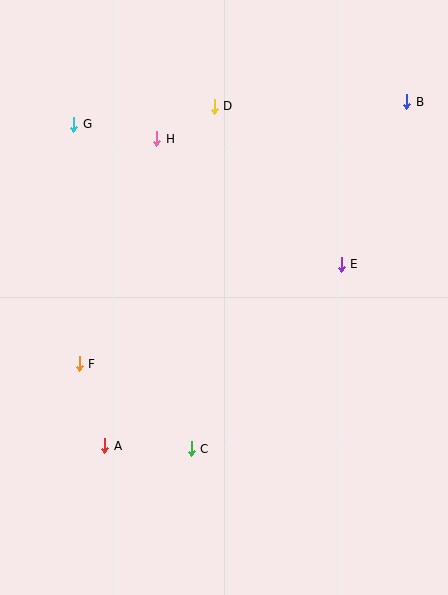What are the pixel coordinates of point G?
Point G is at (74, 124).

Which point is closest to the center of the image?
Point E at (341, 264) is closest to the center.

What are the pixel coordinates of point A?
Point A is at (105, 446).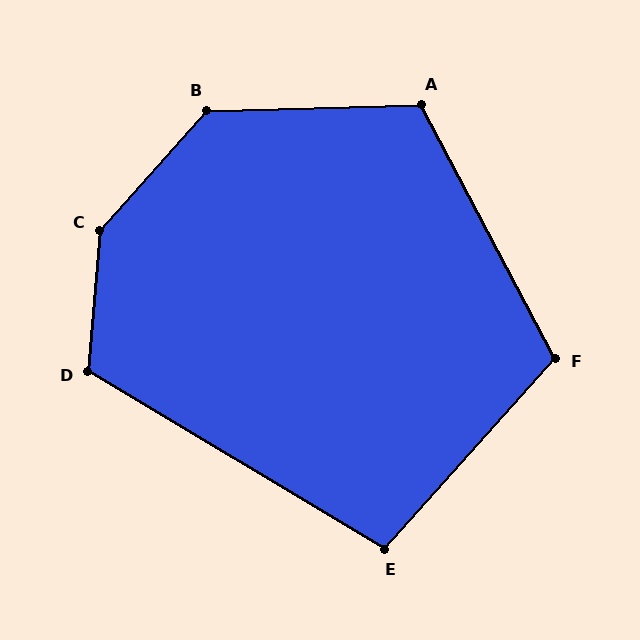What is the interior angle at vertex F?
Approximately 110 degrees (obtuse).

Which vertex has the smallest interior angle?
E, at approximately 101 degrees.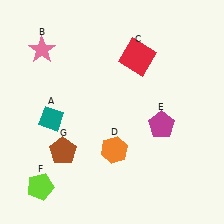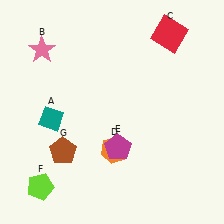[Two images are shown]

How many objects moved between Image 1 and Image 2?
2 objects moved between the two images.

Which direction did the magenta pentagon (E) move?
The magenta pentagon (E) moved left.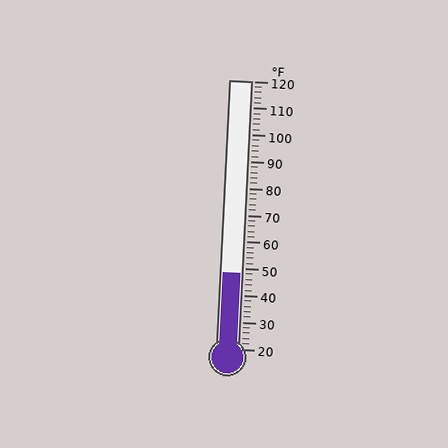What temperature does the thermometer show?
The thermometer shows approximately 48°F.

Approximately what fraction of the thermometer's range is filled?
The thermometer is filled to approximately 30% of its range.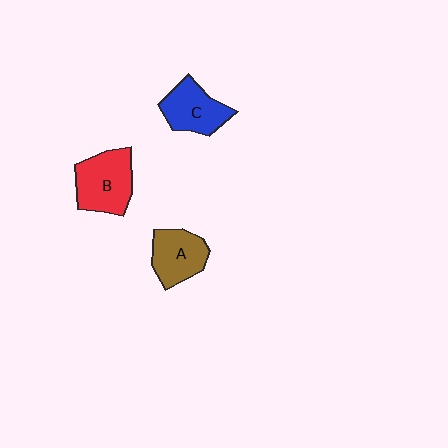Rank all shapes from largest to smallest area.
From largest to smallest: B (red), C (blue), A (brown).